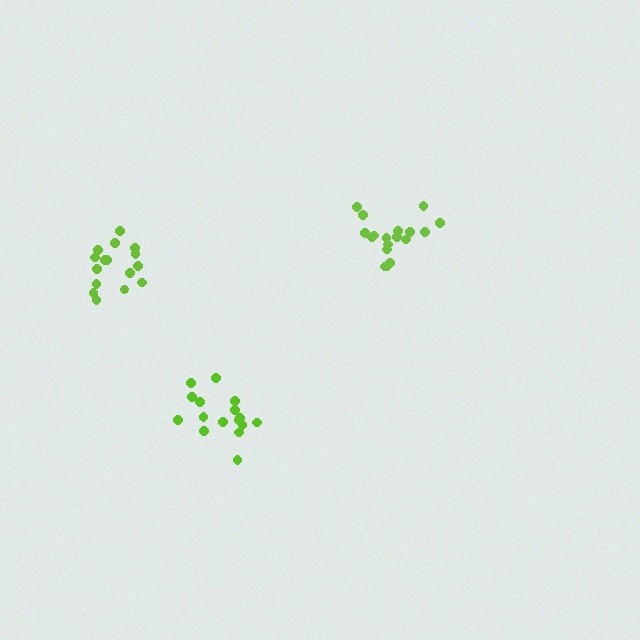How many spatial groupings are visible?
There are 3 spatial groupings.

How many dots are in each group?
Group 1: 18 dots, Group 2: 16 dots, Group 3: 16 dots (50 total).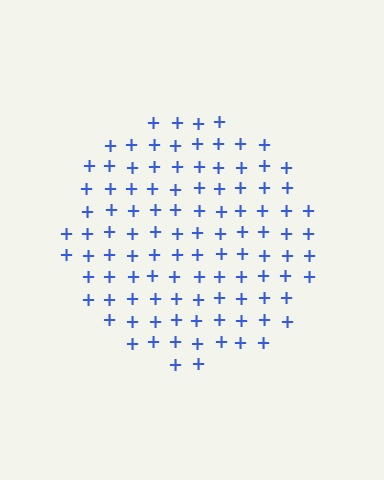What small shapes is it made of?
It is made of small plus signs.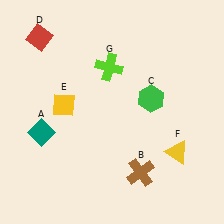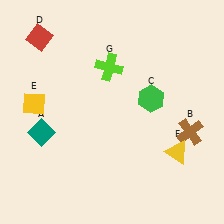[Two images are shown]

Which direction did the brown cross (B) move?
The brown cross (B) moved right.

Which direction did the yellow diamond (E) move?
The yellow diamond (E) moved left.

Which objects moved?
The objects that moved are: the brown cross (B), the yellow diamond (E).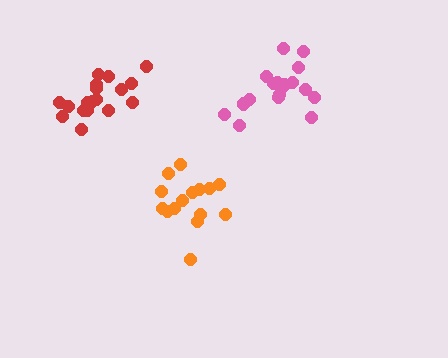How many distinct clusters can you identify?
There are 3 distinct clusters.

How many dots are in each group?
Group 1: 15 dots, Group 2: 18 dots, Group 3: 19 dots (52 total).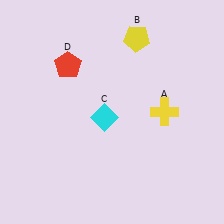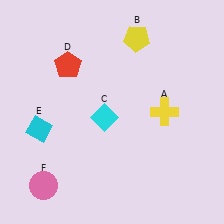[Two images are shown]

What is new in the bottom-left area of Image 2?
A cyan diamond (E) was added in the bottom-left area of Image 2.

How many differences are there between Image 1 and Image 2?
There are 2 differences between the two images.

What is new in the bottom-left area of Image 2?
A pink circle (F) was added in the bottom-left area of Image 2.